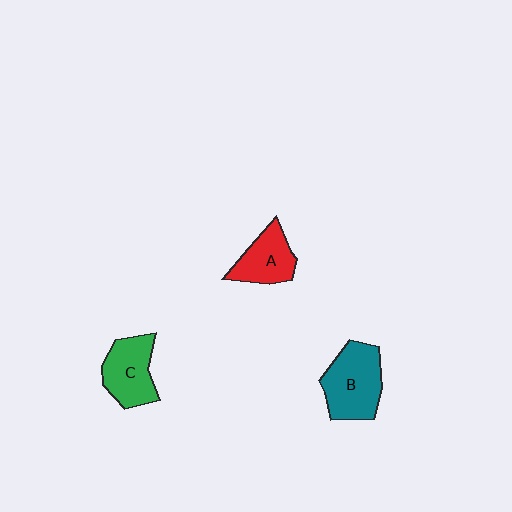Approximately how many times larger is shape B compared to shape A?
Approximately 1.4 times.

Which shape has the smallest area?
Shape A (red).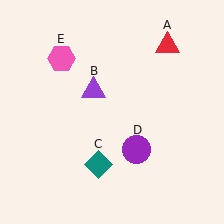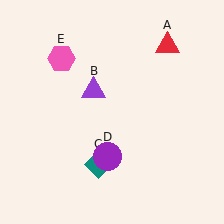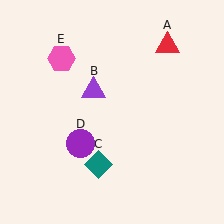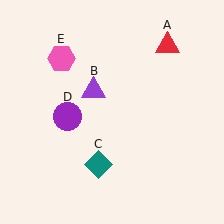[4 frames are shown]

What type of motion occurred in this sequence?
The purple circle (object D) rotated clockwise around the center of the scene.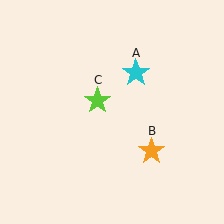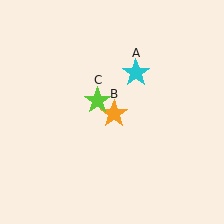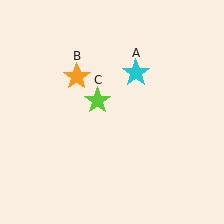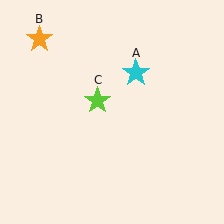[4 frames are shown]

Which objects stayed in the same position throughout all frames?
Cyan star (object A) and lime star (object C) remained stationary.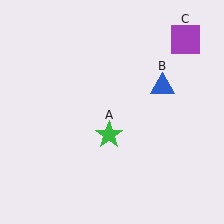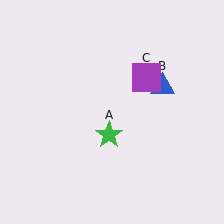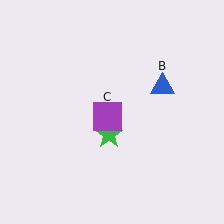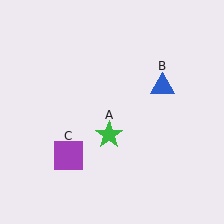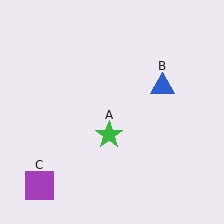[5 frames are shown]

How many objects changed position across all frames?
1 object changed position: purple square (object C).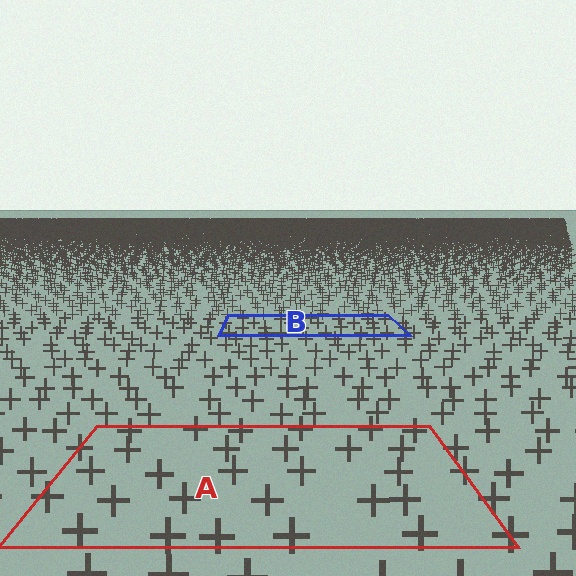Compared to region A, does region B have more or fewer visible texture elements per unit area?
Region B has more texture elements per unit area — they are packed more densely because it is farther away.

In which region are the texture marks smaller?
The texture marks are smaller in region B, because it is farther away.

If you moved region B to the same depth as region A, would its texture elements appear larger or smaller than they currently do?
They would appear larger. At a closer depth, the same texture elements are projected at a bigger on-screen size.